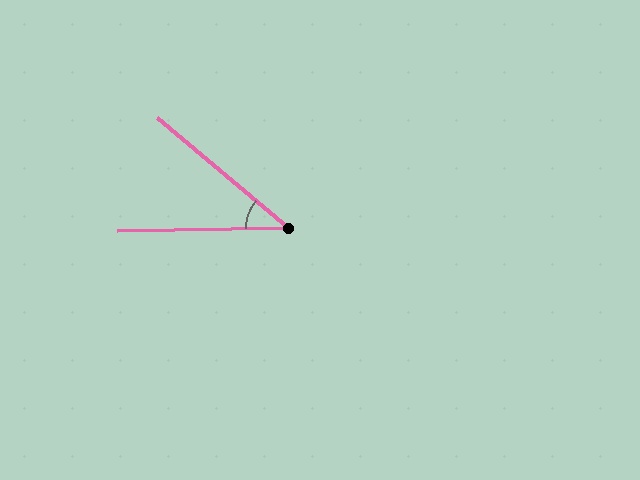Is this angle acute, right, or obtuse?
It is acute.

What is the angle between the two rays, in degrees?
Approximately 41 degrees.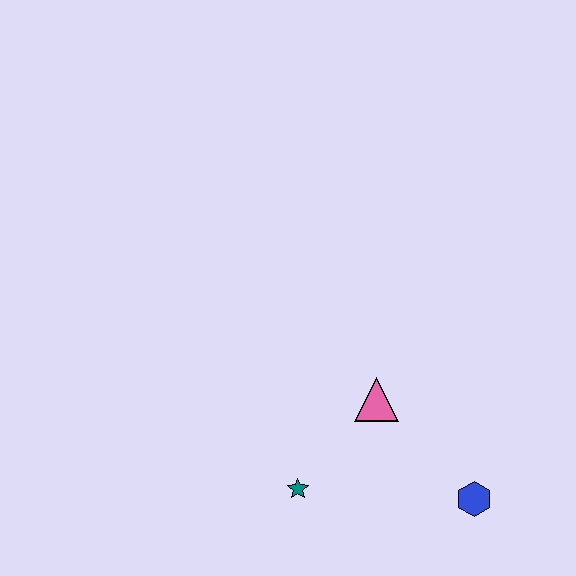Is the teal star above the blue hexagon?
Yes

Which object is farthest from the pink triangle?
The blue hexagon is farthest from the pink triangle.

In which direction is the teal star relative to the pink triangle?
The teal star is below the pink triangle.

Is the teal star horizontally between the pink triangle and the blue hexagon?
No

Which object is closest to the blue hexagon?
The pink triangle is closest to the blue hexagon.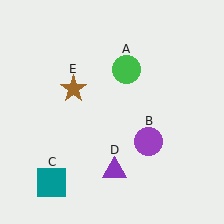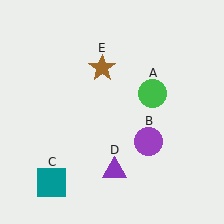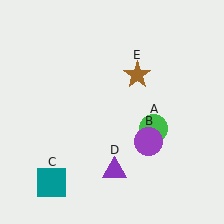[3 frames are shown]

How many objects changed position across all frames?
2 objects changed position: green circle (object A), brown star (object E).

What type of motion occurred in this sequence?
The green circle (object A), brown star (object E) rotated clockwise around the center of the scene.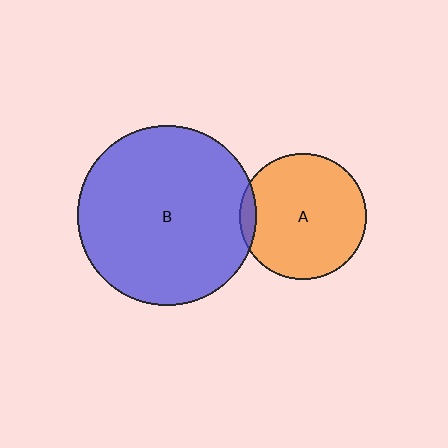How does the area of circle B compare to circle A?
Approximately 2.0 times.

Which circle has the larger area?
Circle B (blue).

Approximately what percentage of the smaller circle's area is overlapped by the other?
Approximately 5%.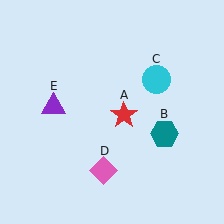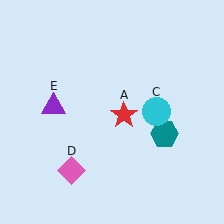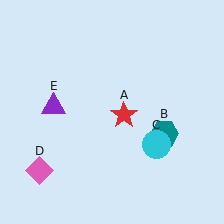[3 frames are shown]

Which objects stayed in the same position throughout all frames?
Red star (object A) and teal hexagon (object B) and purple triangle (object E) remained stationary.